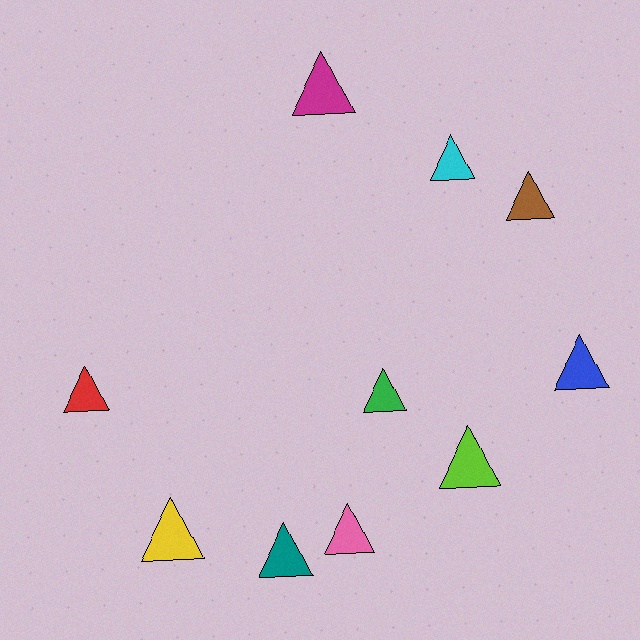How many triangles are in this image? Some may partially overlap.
There are 10 triangles.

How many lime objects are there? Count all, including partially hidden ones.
There is 1 lime object.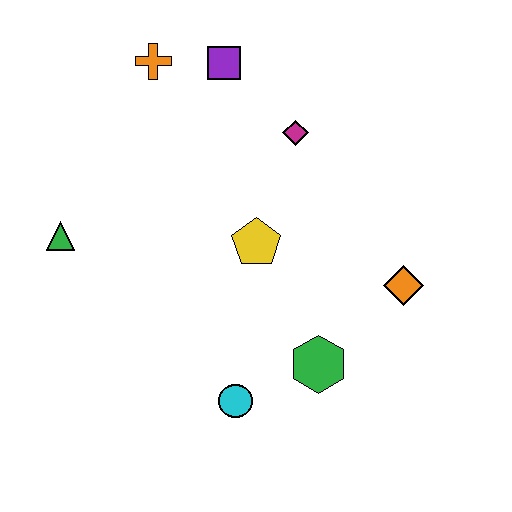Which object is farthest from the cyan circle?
The orange cross is farthest from the cyan circle.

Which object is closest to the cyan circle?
The green hexagon is closest to the cyan circle.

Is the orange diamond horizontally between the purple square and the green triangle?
No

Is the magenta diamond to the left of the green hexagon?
Yes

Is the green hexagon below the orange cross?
Yes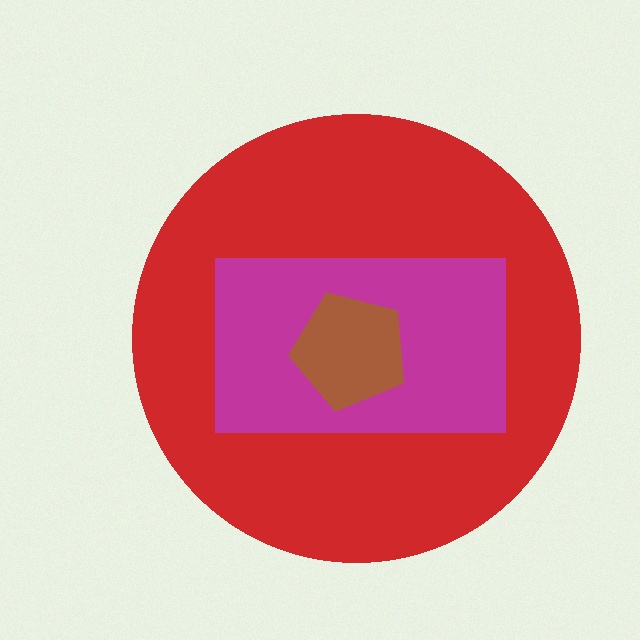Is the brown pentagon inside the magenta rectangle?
Yes.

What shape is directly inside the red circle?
The magenta rectangle.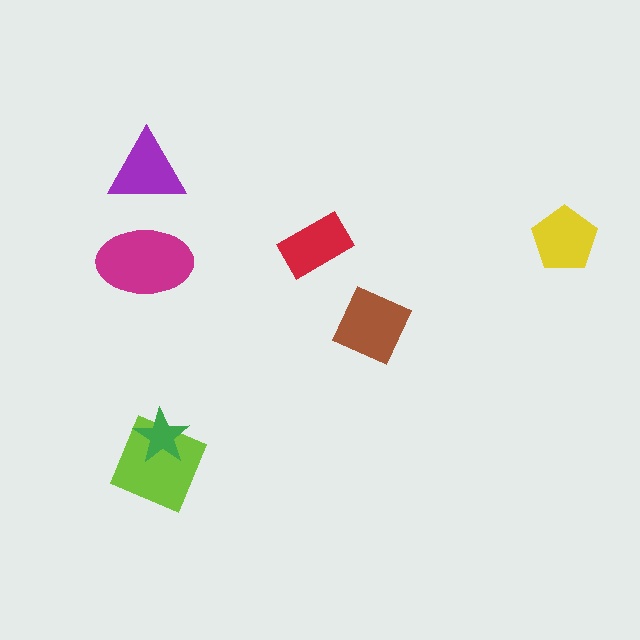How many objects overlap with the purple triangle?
0 objects overlap with the purple triangle.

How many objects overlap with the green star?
1 object overlaps with the green star.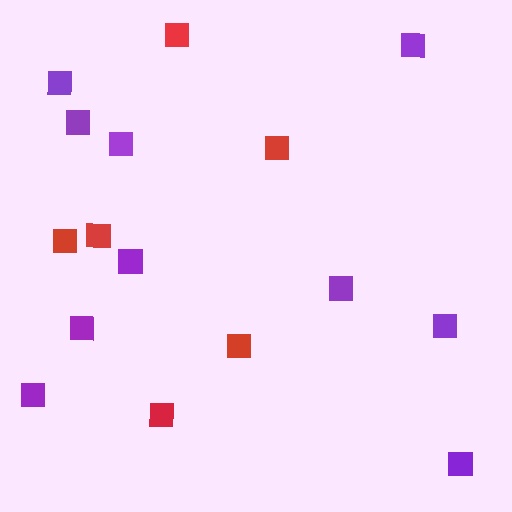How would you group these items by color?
There are 2 groups: one group of red squares (6) and one group of purple squares (10).